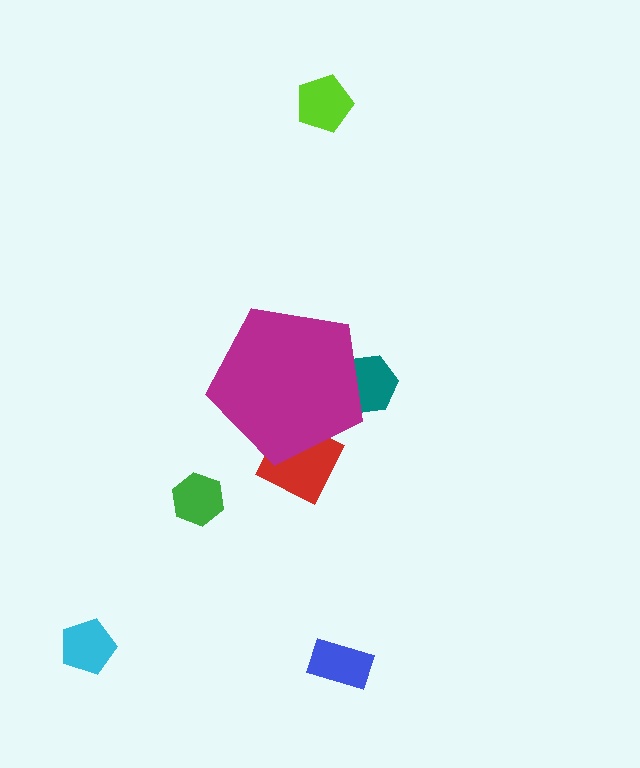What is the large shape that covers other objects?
A magenta pentagon.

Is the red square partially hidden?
Yes, the red square is partially hidden behind the magenta pentagon.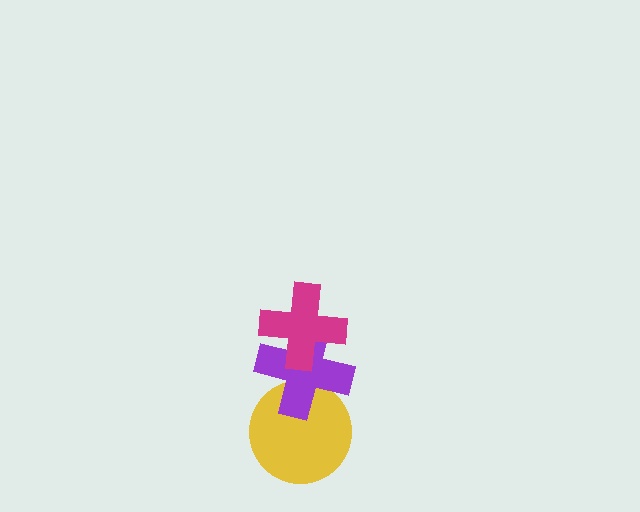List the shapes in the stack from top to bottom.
From top to bottom: the magenta cross, the purple cross, the yellow circle.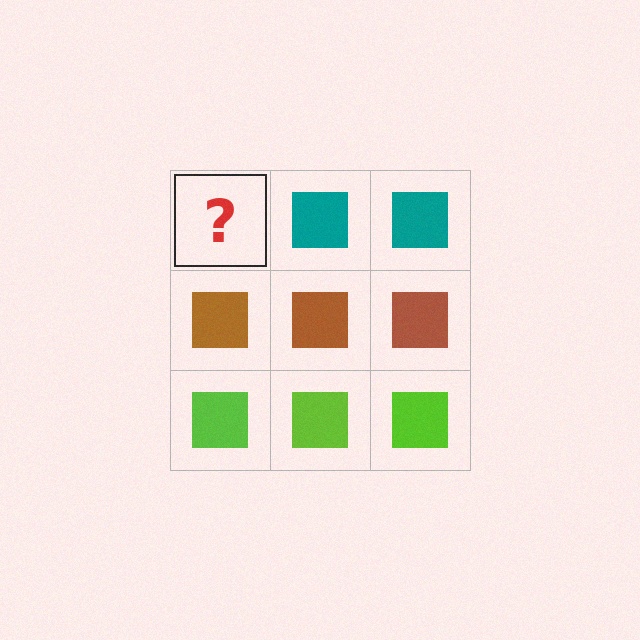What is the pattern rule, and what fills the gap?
The rule is that each row has a consistent color. The gap should be filled with a teal square.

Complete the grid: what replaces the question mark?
The question mark should be replaced with a teal square.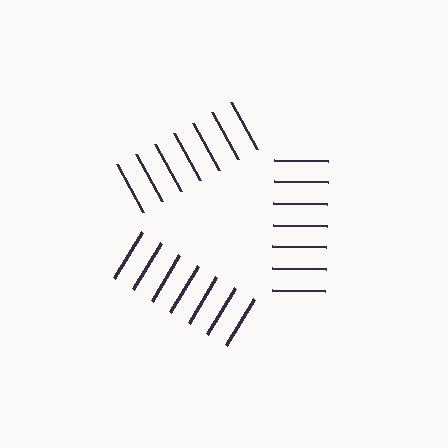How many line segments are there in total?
21 — 7 along each of the 3 edges.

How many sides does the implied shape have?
3 sides — the line-ends trace a triangle.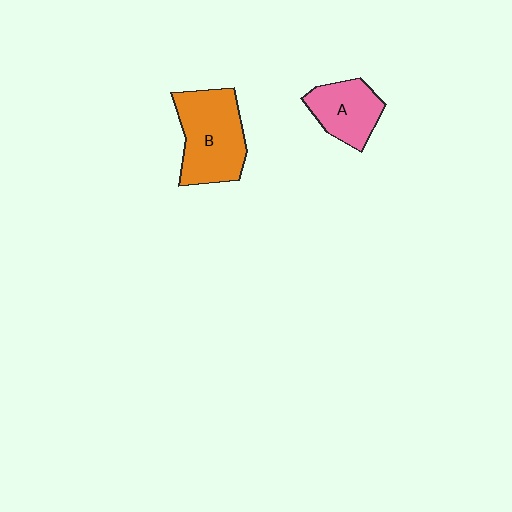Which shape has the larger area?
Shape B (orange).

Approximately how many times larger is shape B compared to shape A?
Approximately 1.5 times.